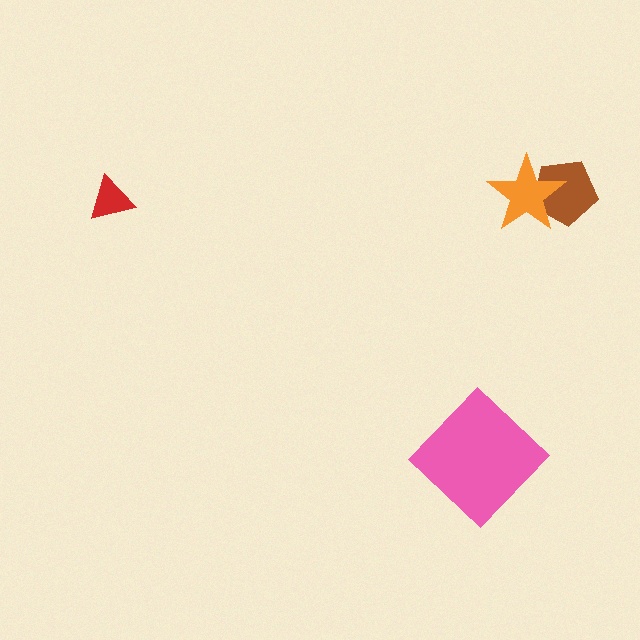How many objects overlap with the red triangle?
0 objects overlap with the red triangle.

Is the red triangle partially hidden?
No, no other shape covers it.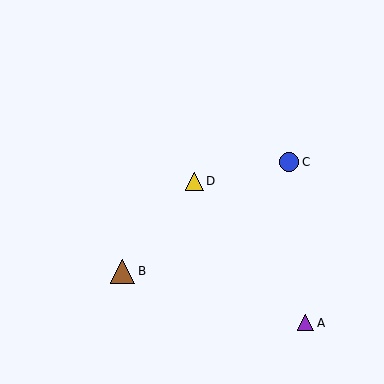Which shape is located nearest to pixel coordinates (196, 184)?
The yellow triangle (labeled D) at (194, 181) is nearest to that location.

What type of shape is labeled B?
Shape B is a brown triangle.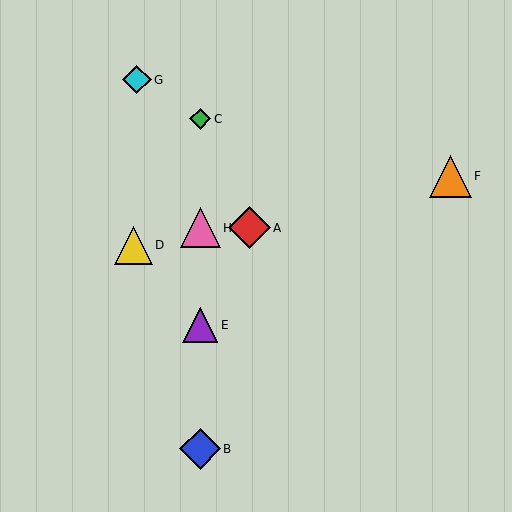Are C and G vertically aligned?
No, C is at x≈200 and G is at x≈137.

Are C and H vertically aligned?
Yes, both are at x≈200.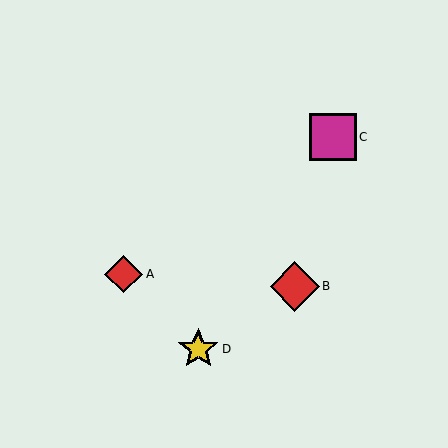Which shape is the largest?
The red diamond (labeled B) is the largest.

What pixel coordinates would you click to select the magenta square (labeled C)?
Click at (333, 137) to select the magenta square C.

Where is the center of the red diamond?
The center of the red diamond is at (295, 286).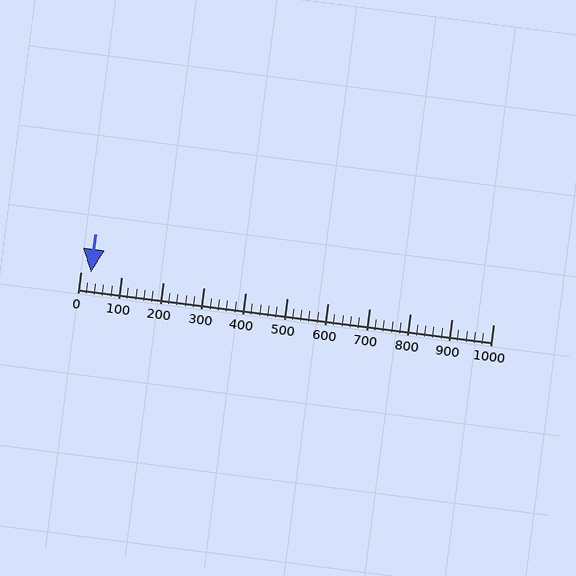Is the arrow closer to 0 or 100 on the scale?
The arrow is closer to 0.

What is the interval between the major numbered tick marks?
The major tick marks are spaced 100 units apart.